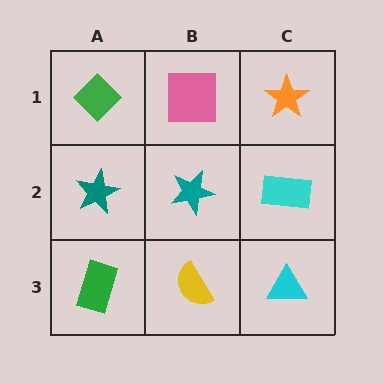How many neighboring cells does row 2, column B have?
4.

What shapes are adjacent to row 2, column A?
A green diamond (row 1, column A), a green rectangle (row 3, column A), a teal star (row 2, column B).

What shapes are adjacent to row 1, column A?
A teal star (row 2, column A), a pink square (row 1, column B).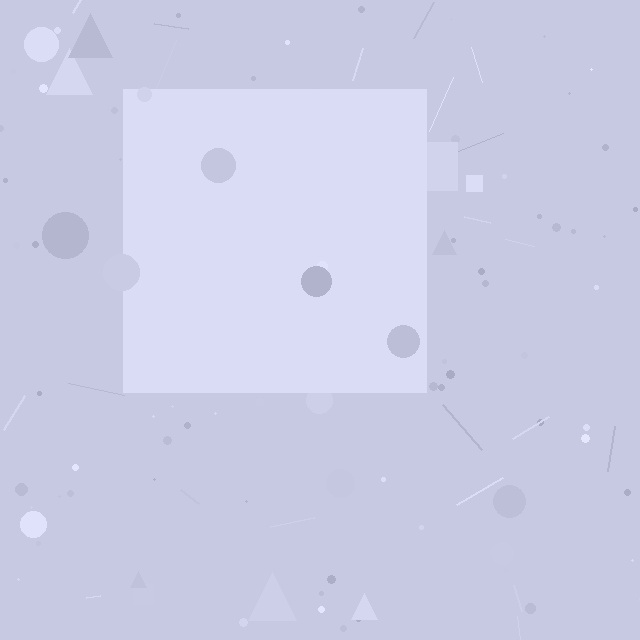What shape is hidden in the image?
A square is hidden in the image.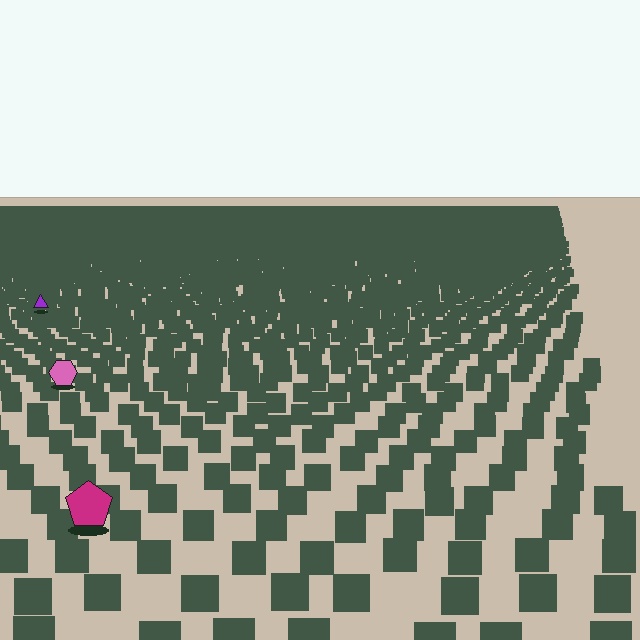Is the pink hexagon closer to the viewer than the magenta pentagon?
No. The magenta pentagon is closer — you can tell from the texture gradient: the ground texture is coarser near it.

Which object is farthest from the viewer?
The purple triangle is farthest from the viewer. It appears smaller and the ground texture around it is denser.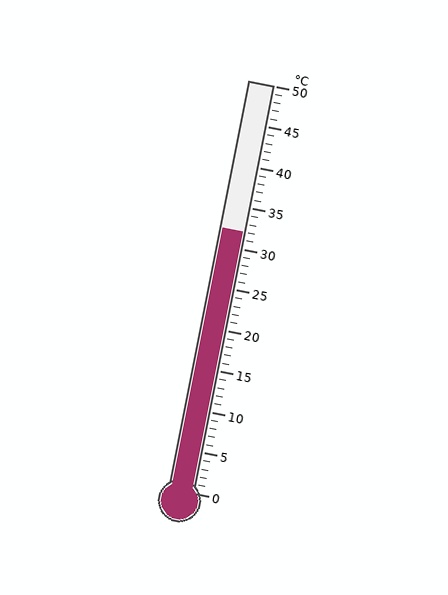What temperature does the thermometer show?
The thermometer shows approximately 32°C.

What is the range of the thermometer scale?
The thermometer scale ranges from 0°C to 50°C.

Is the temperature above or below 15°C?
The temperature is above 15°C.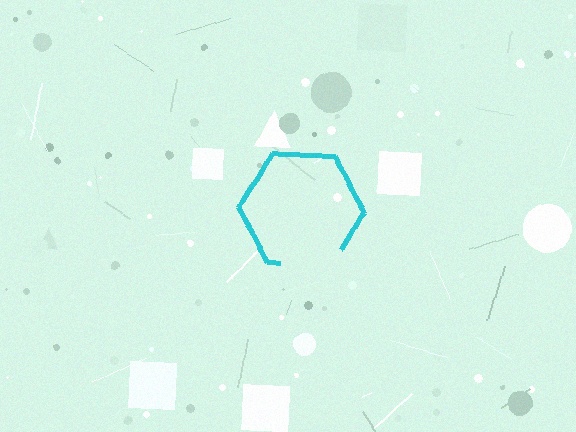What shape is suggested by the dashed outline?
The dashed outline suggests a hexagon.